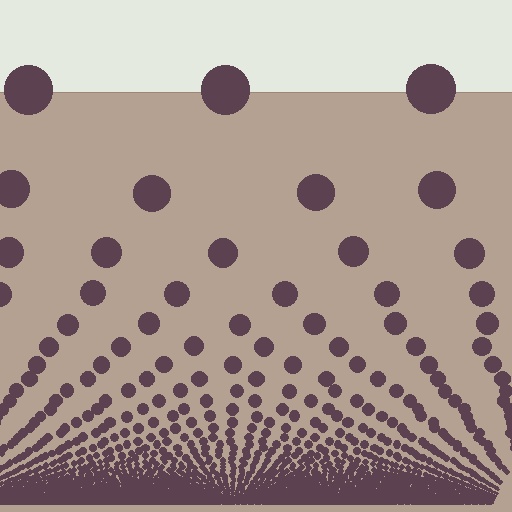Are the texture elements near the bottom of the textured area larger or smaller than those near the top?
Smaller. The gradient is inverted — elements near the bottom are smaller and denser.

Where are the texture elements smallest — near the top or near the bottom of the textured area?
Near the bottom.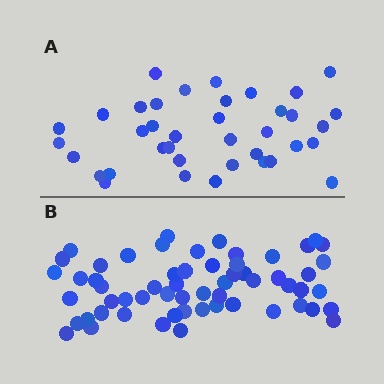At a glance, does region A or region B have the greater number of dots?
Region B (the bottom region) has more dots.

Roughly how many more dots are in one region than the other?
Region B has approximately 20 more dots than region A.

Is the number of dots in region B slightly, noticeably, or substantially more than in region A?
Region B has substantially more. The ratio is roughly 1.6 to 1.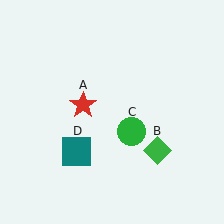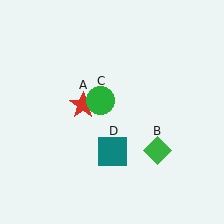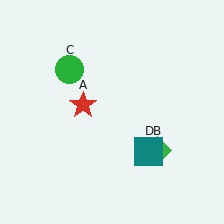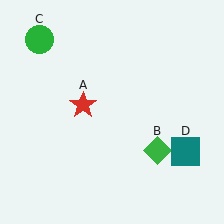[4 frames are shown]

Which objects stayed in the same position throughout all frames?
Red star (object A) and green diamond (object B) remained stationary.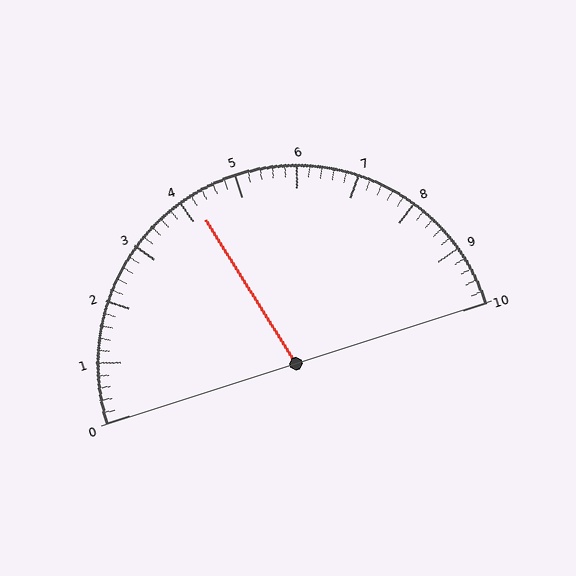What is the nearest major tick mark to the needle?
The nearest major tick mark is 4.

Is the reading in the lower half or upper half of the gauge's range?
The reading is in the lower half of the range (0 to 10).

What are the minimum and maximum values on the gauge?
The gauge ranges from 0 to 10.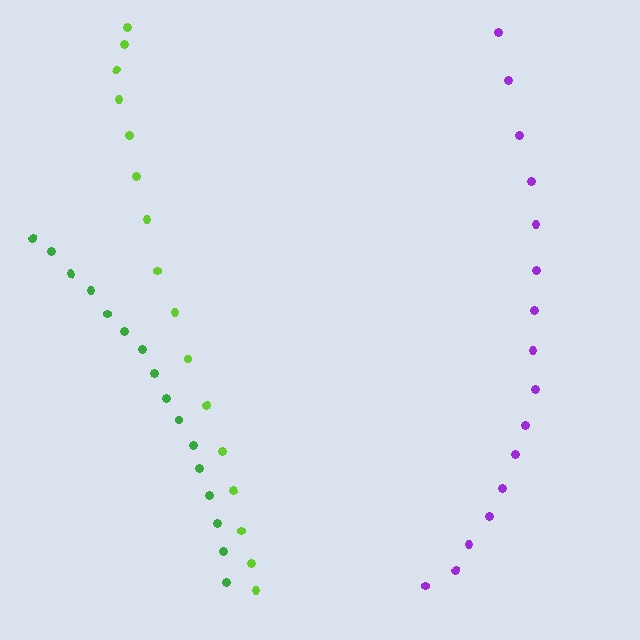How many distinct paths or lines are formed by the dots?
There are 3 distinct paths.